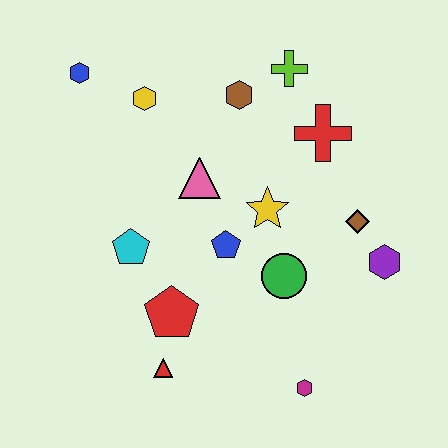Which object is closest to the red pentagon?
The red triangle is closest to the red pentagon.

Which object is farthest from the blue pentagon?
The blue hexagon is farthest from the blue pentagon.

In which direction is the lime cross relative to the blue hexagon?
The lime cross is to the right of the blue hexagon.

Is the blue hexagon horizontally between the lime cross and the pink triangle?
No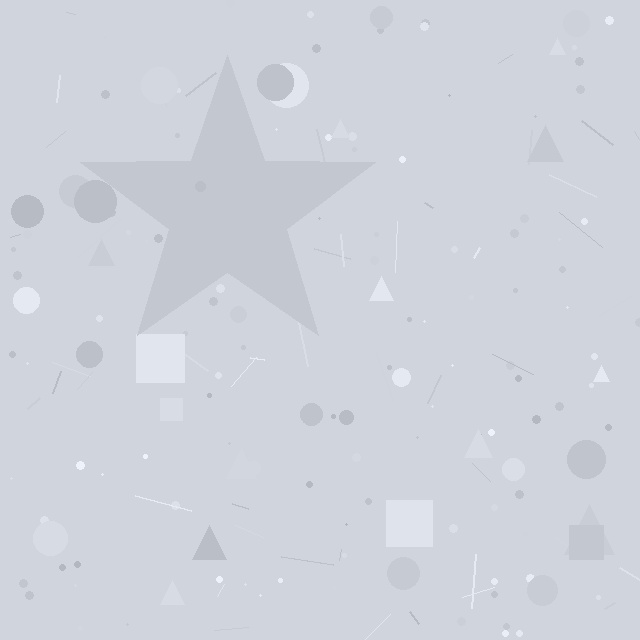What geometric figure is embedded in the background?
A star is embedded in the background.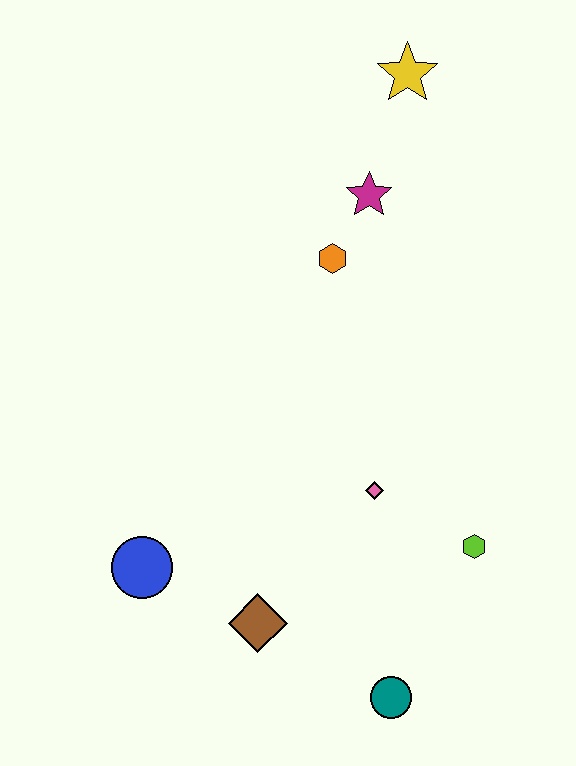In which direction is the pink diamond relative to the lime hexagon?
The pink diamond is to the left of the lime hexagon.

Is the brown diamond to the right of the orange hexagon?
No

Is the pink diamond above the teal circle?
Yes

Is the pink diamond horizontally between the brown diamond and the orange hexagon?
No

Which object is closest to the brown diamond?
The blue circle is closest to the brown diamond.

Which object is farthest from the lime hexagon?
The yellow star is farthest from the lime hexagon.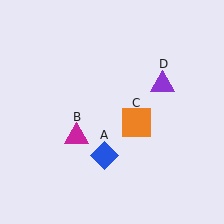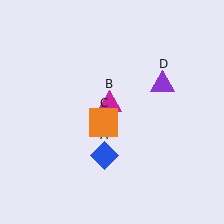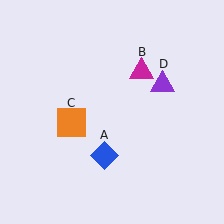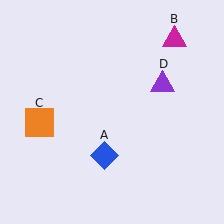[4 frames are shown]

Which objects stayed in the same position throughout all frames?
Blue diamond (object A) and purple triangle (object D) remained stationary.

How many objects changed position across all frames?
2 objects changed position: magenta triangle (object B), orange square (object C).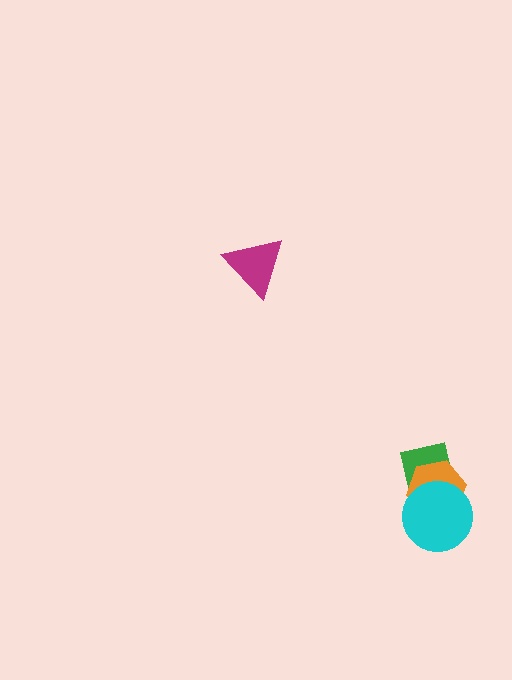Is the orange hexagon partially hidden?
Yes, it is partially covered by another shape.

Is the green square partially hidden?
Yes, it is partially covered by another shape.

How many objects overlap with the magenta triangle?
0 objects overlap with the magenta triangle.